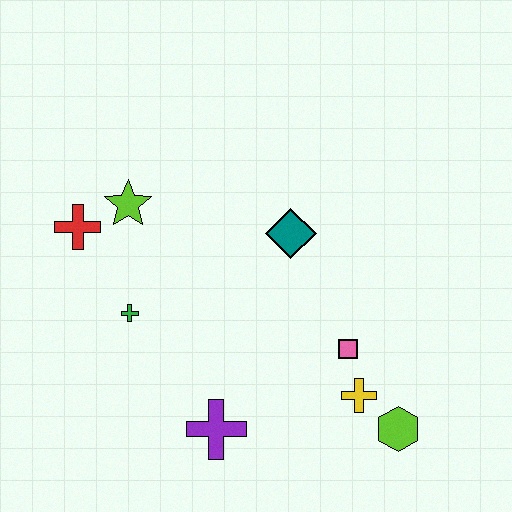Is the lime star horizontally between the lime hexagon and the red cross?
Yes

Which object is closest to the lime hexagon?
The yellow cross is closest to the lime hexagon.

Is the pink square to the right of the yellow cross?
No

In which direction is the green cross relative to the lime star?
The green cross is below the lime star.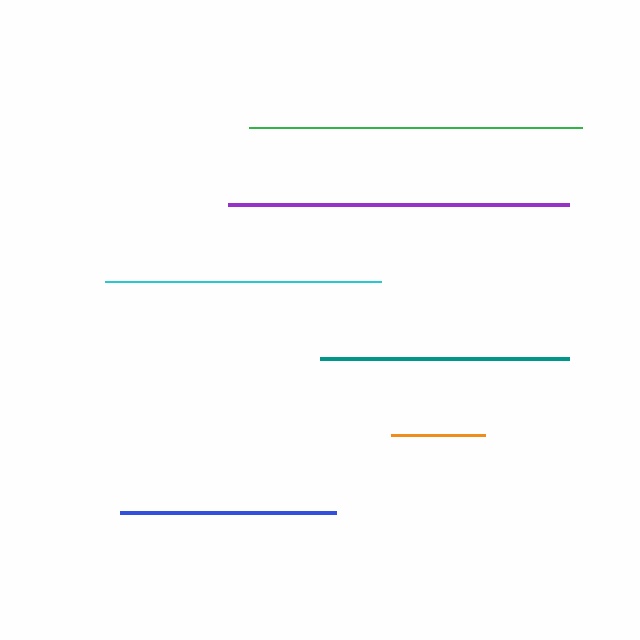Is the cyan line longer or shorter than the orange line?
The cyan line is longer than the orange line.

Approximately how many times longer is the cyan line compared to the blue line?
The cyan line is approximately 1.3 times the length of the blue line.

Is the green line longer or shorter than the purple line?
The purple line is longer than the green line.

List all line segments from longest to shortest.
From longest to shortest: purple, green, cyan, teal, blue, orange.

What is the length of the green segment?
The green segment is approximately 332 pixels long.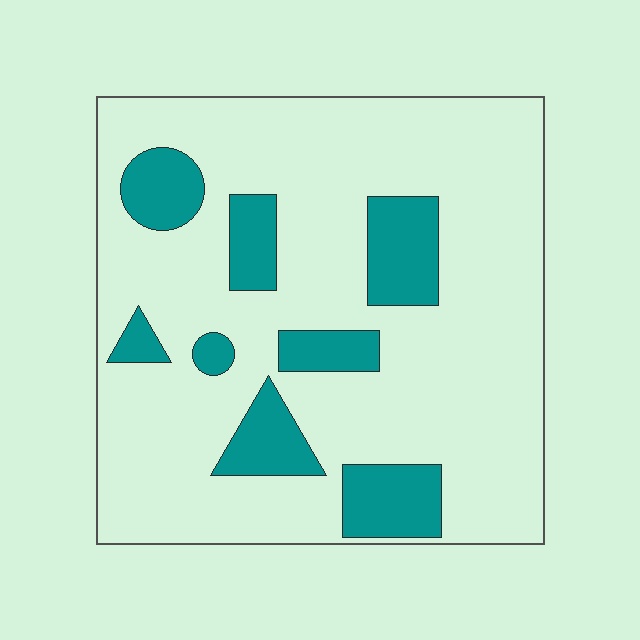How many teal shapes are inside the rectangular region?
8.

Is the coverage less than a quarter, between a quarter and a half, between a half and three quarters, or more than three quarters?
Less than a quarter.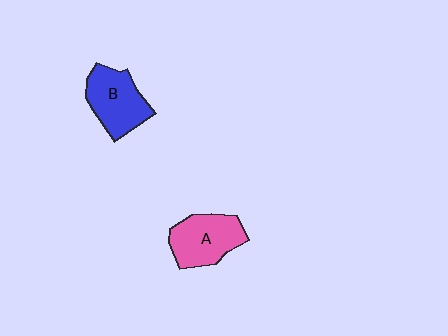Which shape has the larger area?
Shape A (pink).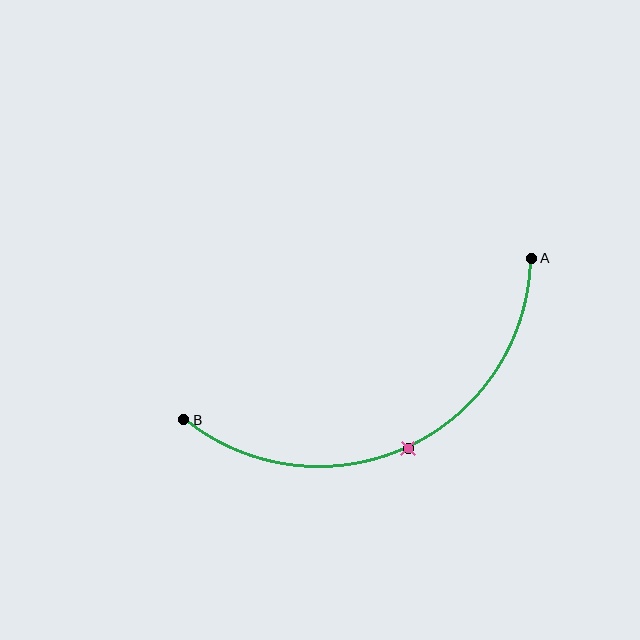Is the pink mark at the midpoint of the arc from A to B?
Yes. The pink mark lies on the arc at equal arc-length from both A and B — it is the arc midpoint.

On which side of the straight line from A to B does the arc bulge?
The arc bulges below the straight line connecting A and B.